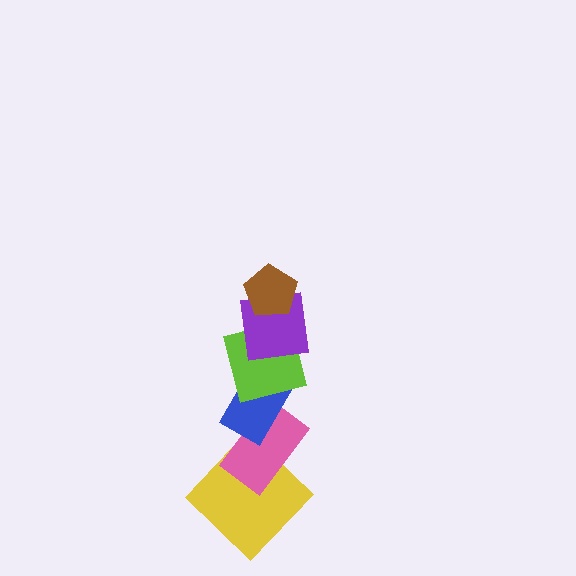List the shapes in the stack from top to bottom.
From top to bottom: the brown pentagon, the purple square, the lime square, the blue rectangle, the pink rectangle, the yellow diamond.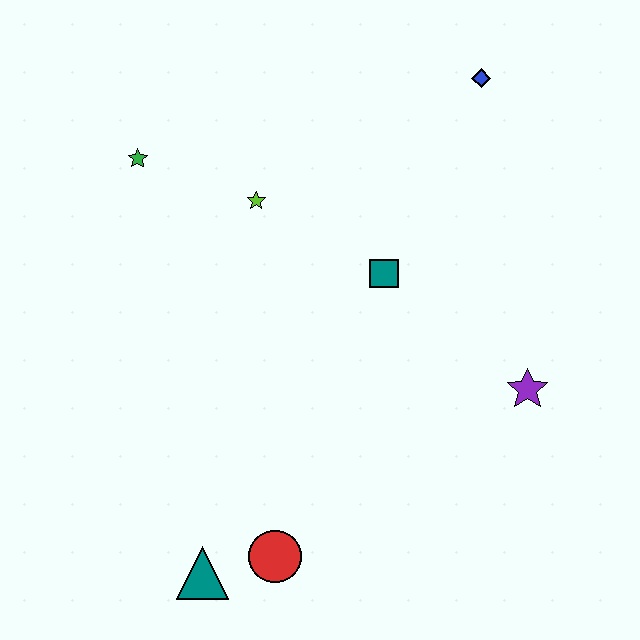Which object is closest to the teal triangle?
The red circle is closest to the teal triangle.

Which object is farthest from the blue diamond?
The teal triangle is farthest from the blue diamond.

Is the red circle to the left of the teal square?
Yes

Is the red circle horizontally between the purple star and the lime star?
Yes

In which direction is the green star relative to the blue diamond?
The green star is to the left of the blue diamond.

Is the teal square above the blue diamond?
No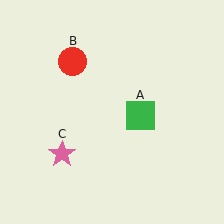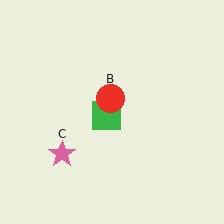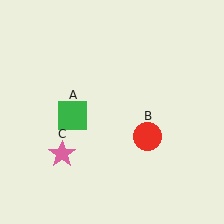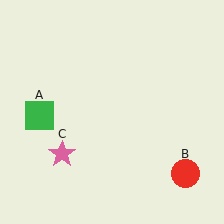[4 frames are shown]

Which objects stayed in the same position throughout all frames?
Pink star (object C) remained stationary.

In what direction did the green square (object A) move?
The green square (object A) moved left.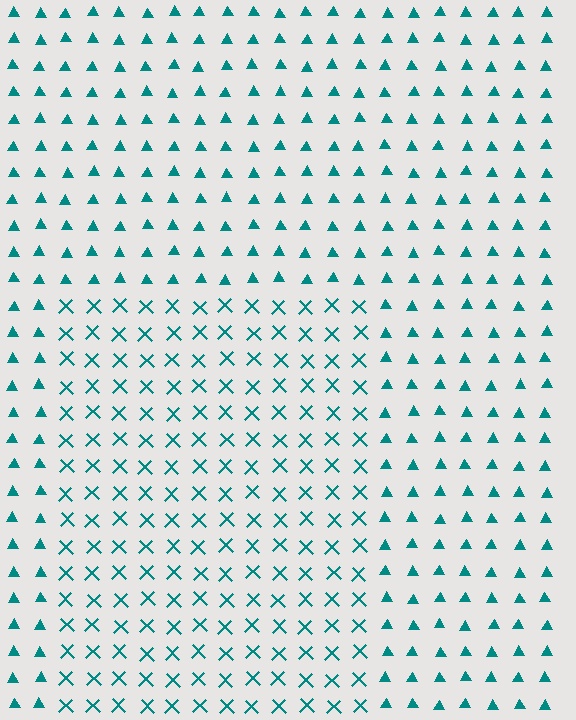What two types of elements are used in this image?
The image uses X marks inside the rectangle region and triangles outside it.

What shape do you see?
I see a rectangle.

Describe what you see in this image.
The image is filled with small teal elements arranged in a uniform grid. A rectangle-shaped region contains X marks, while the surrounding area contains triangles. The boundary is defined purely by the change in element shape.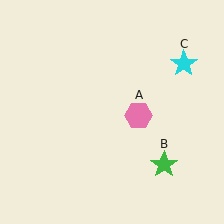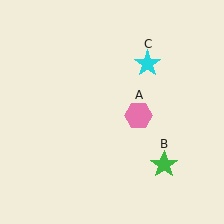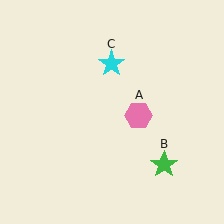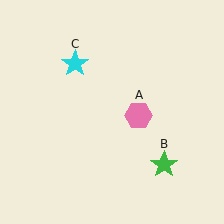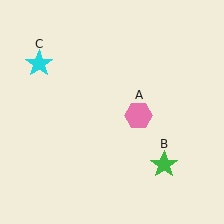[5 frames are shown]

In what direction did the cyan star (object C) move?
The cyan star (object C) moved left.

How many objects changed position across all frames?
1 object changed position: cyan star (object C).